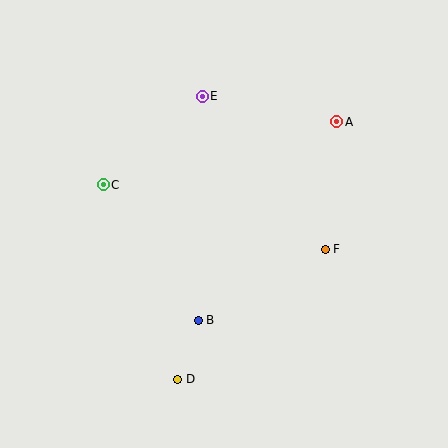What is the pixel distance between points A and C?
The distance between A and C is 242 pixels.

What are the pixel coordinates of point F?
Point F is at (325, 249).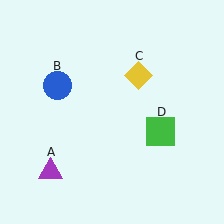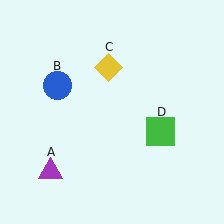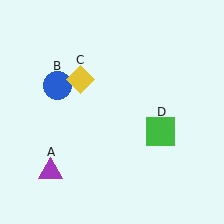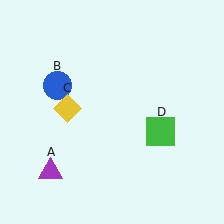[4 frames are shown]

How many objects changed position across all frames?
1 object changed position: yellow diamond (object C).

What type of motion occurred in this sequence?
The yellow diamond (object C) rotated counterclockwise around the center of the scene.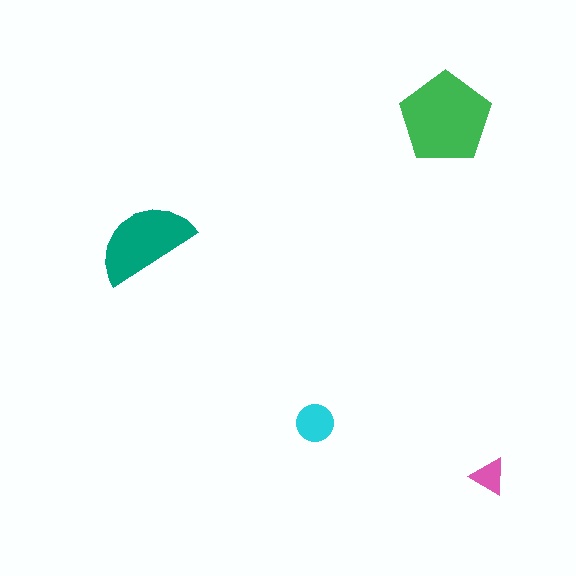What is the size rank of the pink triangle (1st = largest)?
4th.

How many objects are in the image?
There are 4 objects in the image.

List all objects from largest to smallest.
The green pentagon, the teal semicircle, the cyan circle, the pink triangle.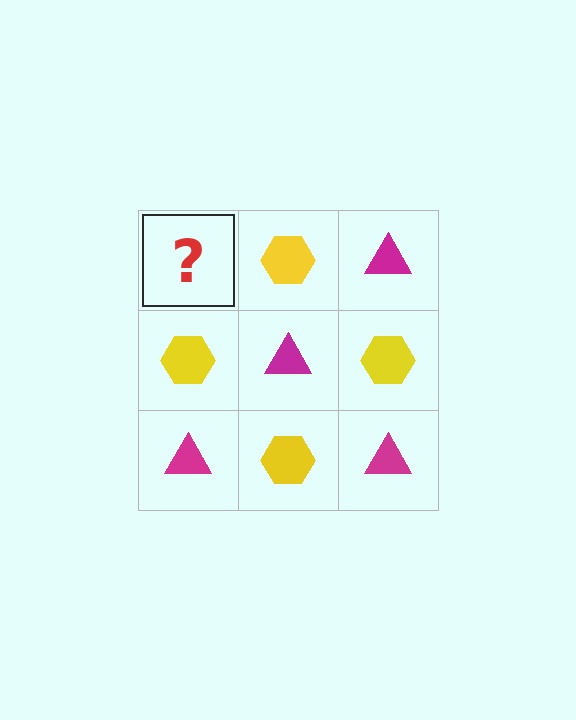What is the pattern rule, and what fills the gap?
The rule is that it alternates magenta triangle and yellow hexagon in a checkerboard pattern. The gap should be filled with a magenta triangle.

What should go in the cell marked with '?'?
The missing cell should contain a magenta triangle.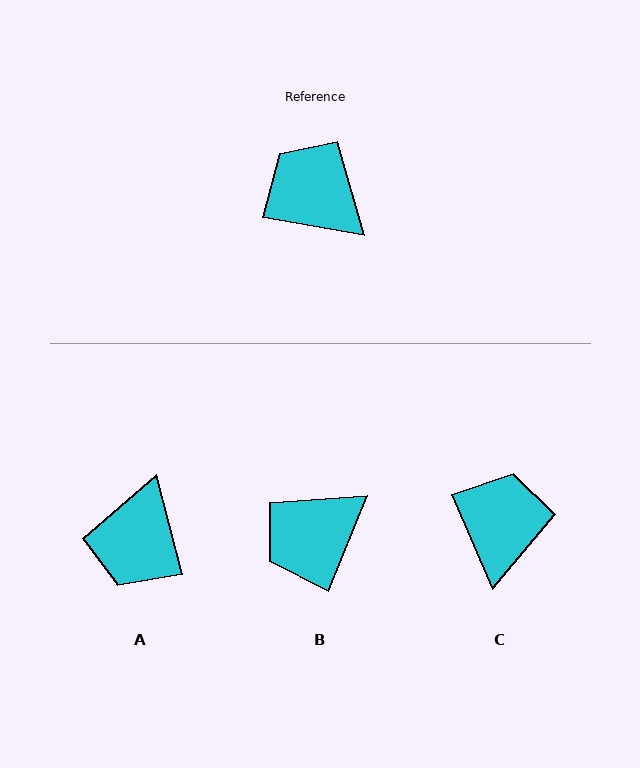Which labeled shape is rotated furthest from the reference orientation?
A, about 114 degrees away.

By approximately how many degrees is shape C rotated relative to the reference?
Approximately 57 degrees clockwise.